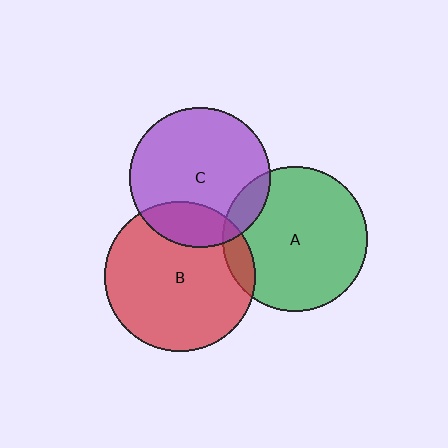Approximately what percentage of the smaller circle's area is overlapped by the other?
Approximately 10%.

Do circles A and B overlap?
Yes.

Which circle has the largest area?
Circle B (red).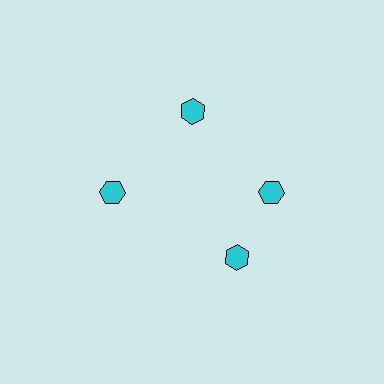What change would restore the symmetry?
The symmetry would be restored by rotating it back into even spacing with its neighbors so that all 4 hexagons sit at equal angles and equal distance from the center.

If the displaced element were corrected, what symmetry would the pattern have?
It would have 4-fold rotational symmetry — the pattern would map onto itself every 90 degrees.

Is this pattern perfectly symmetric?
No. The 4 cyan hexagons are arranged in a ring, but one element near the 6 o'clock position is rotated out of alignment along the ring, breaking the 4-fold rotational symmetry.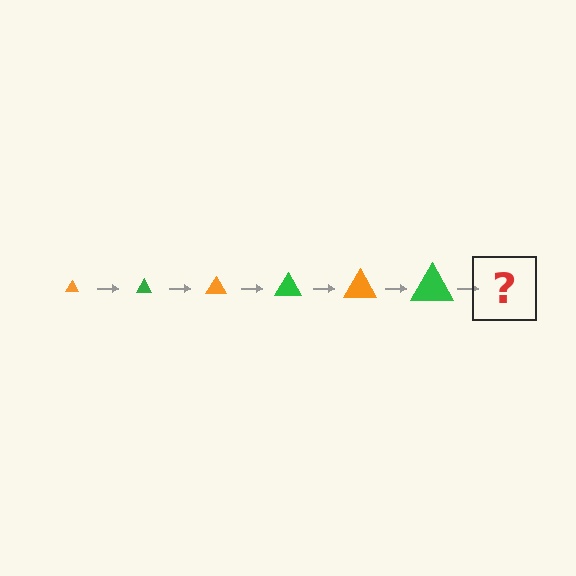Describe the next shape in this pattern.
It should be an orange triangle, larger than the previous one.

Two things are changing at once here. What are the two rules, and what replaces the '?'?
The two rules are that the triangle grows larger each step and the color cycles through orange and green. The '?' should be an orange triangle, larger than the previous one.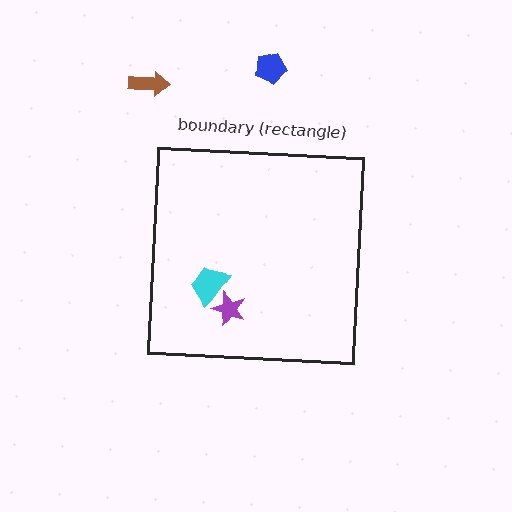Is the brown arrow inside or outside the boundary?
Outside.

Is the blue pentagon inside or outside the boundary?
Outside.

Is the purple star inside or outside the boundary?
Inside.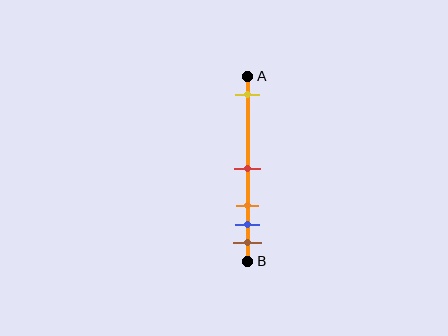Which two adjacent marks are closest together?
The blue and brown marks are the closest adjacent pair.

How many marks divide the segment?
There are 5 marks dividing the segment.